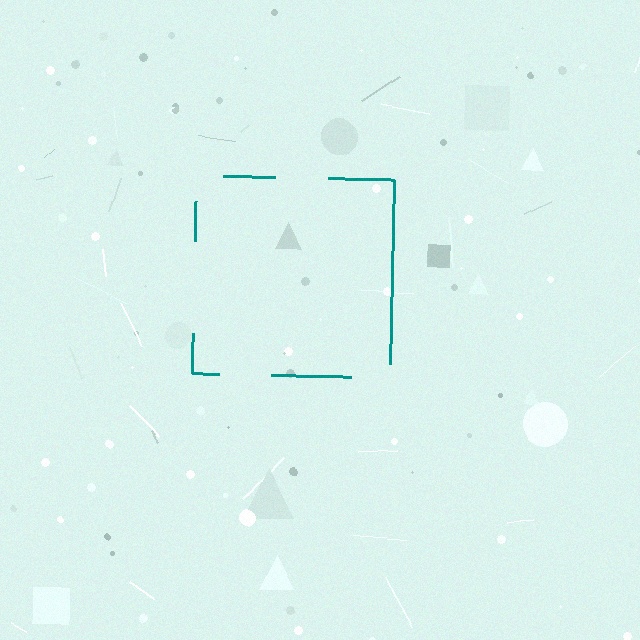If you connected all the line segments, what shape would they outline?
They would outline a square.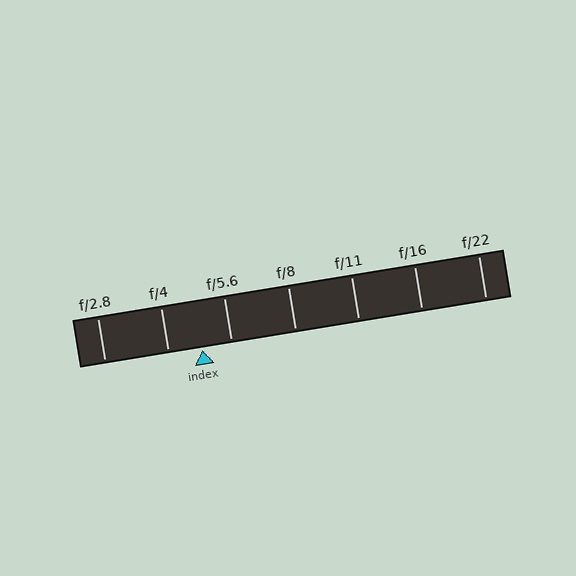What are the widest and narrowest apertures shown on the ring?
The widest aperture shown is f/2.8 and the narrowest is f/22.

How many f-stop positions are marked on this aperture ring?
There are 7 f-stop positions marked.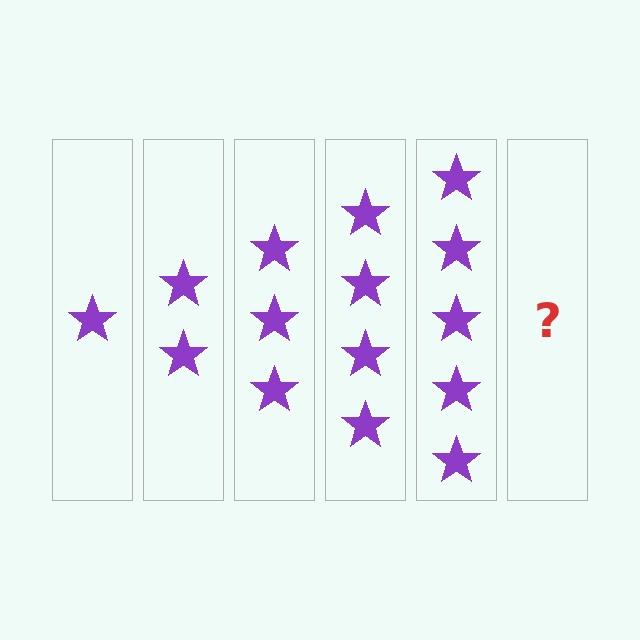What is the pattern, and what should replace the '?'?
The pattern is that each step adds one more star. The '?' should be 6 stars.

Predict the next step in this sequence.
The next step is 6 stars.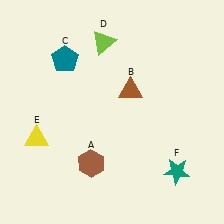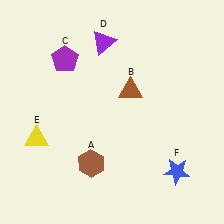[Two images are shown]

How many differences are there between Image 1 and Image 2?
There are 3 differences between the two images.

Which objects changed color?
C changed from teal to purple. D changed from lime to purple. F changed from teal to blue.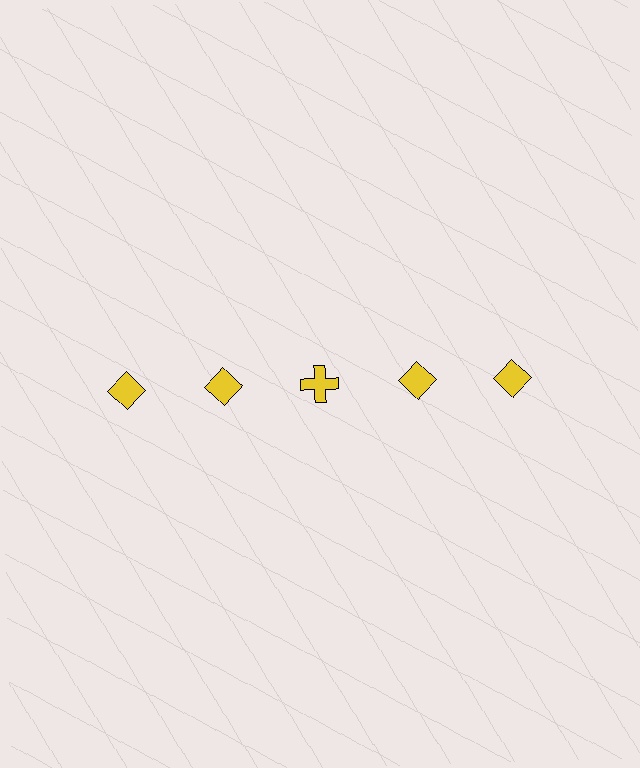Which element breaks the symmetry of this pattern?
The yellow cross in the top row, center column breaks the symmetry. All other shapes are yellow diamonds.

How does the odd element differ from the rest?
It has a different shape: cross instead of diamond.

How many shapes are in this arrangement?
There are 5 shapes arranged in a grid pattern.